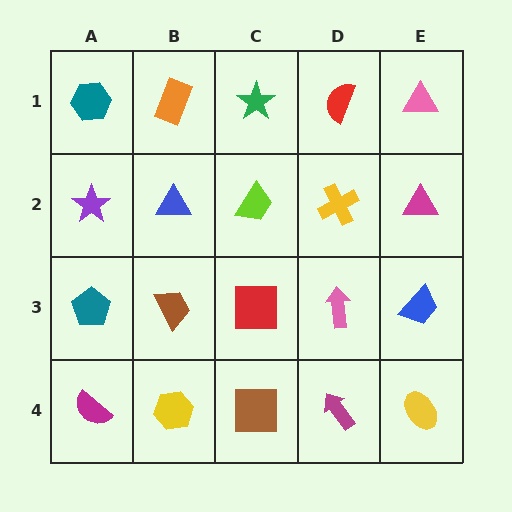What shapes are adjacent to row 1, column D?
A yellow cross (row 2, column D), a green star (row 1, column C), a pink triangle (row 1, column E).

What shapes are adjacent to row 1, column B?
A blue triangle (row 2, column B), a teal hexagon (row 1, column A), a green star (row 1, column C).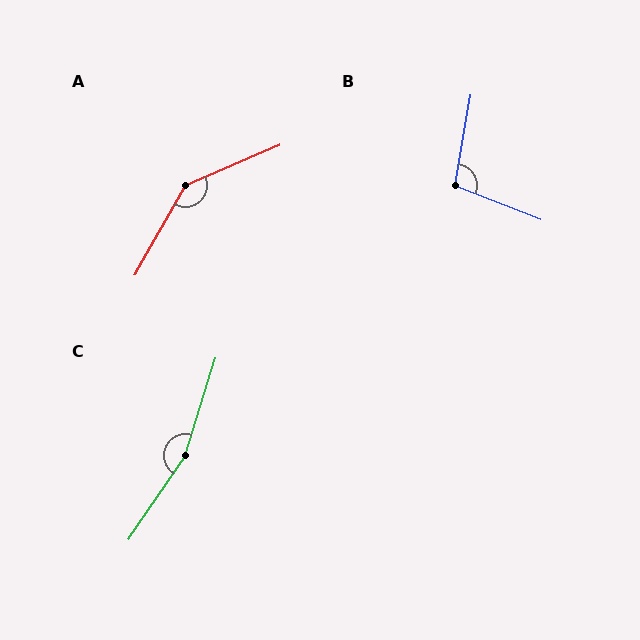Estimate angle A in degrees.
Approximately 143 degrees.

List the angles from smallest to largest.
B (102°), A (143°), C (163°).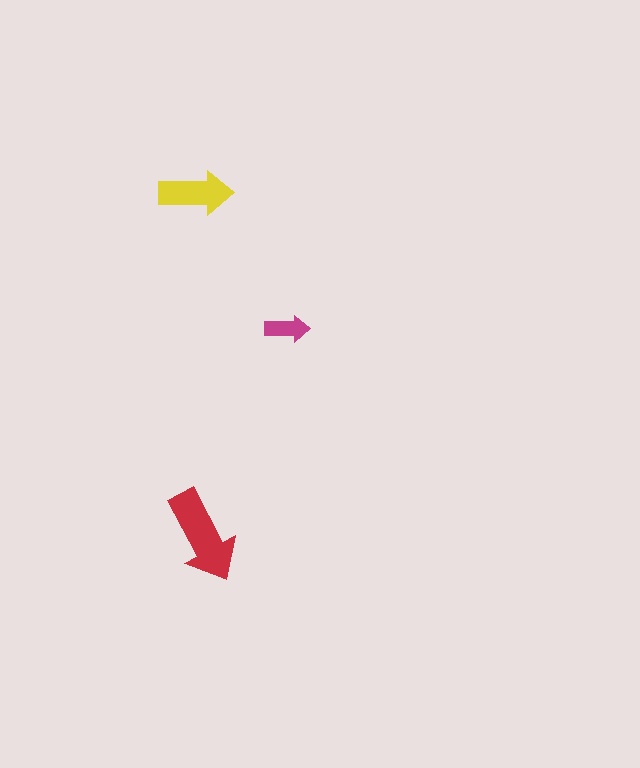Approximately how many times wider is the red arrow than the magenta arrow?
About 2 times wider.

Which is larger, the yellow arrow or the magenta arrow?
The yellow one.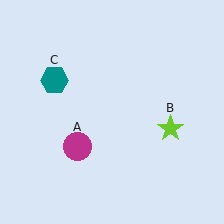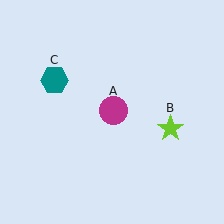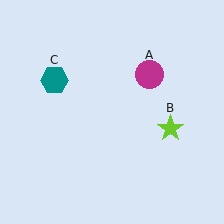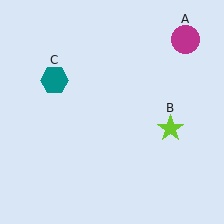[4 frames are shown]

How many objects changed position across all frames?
1 object changed position: magenta circle (object A).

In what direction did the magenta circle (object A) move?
The magenta circle (object A) moved up and to the right.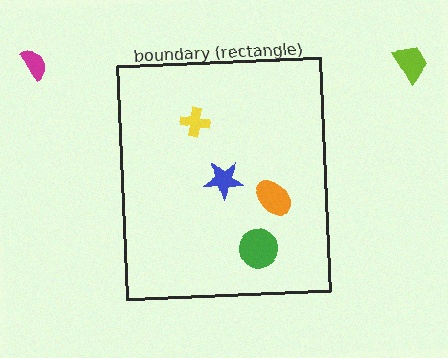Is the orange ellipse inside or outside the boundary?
Inside.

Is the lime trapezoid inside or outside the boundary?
Outside.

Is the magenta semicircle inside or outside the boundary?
Outside.